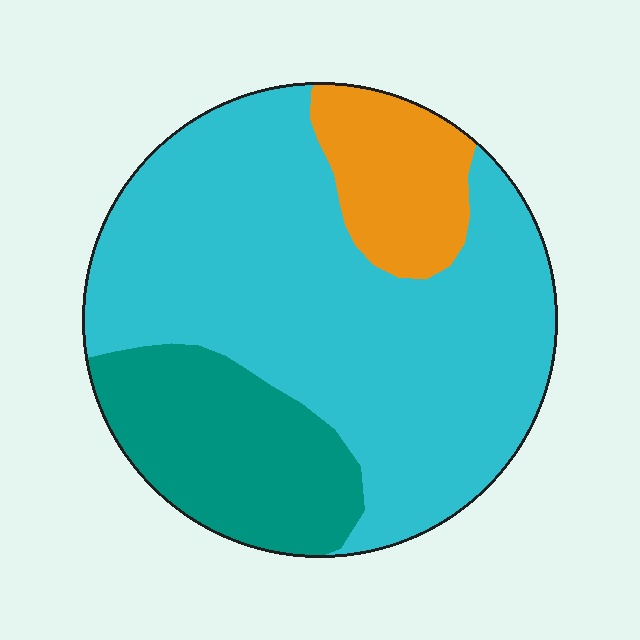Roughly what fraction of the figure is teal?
Teal covers roughly 20% of the figure.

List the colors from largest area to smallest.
From largest to smallest: cyan, teal, orange.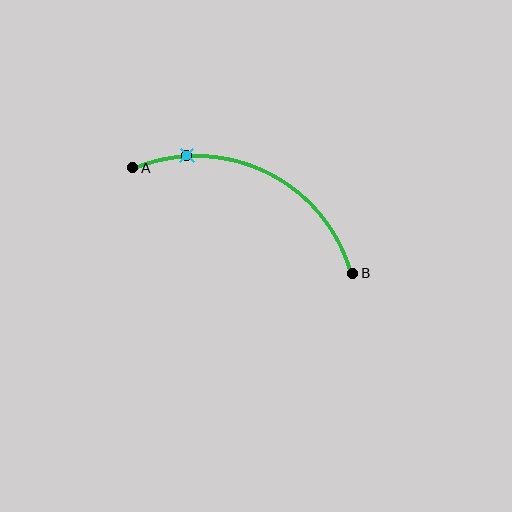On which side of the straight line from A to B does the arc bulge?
The arc bulges above the straight line connecting A and B.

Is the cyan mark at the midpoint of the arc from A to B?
No. The cyan mark lies on the arc but is closer to endpoint A. The arc midpoint would be at the point on the curve equidistant along the arc from both A and B.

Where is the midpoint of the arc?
The arc midpoint is the point on the curve farthest from the straight line joining A and B. It sits above that line.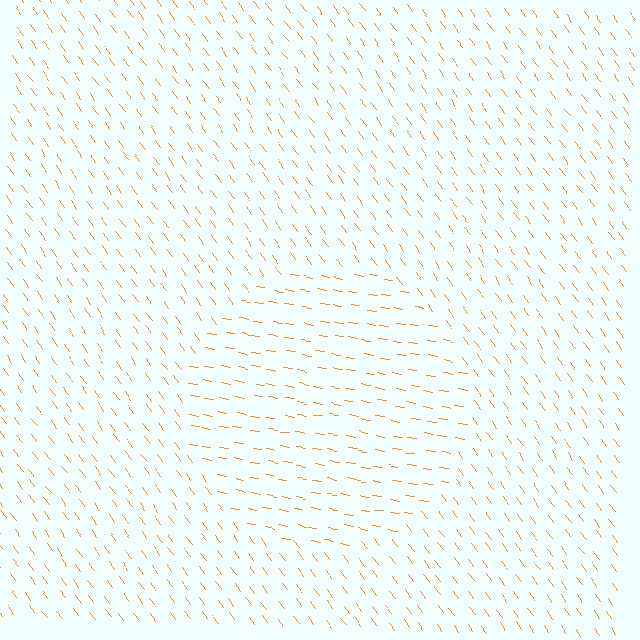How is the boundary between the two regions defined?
The boundary is defined purely by a change in line orientation (approximately 45 degrees difference). All lines are the same color and thickness.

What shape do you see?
I see a circle.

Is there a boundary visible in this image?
Yes, there is a texture boundary formed by a change in line orientation.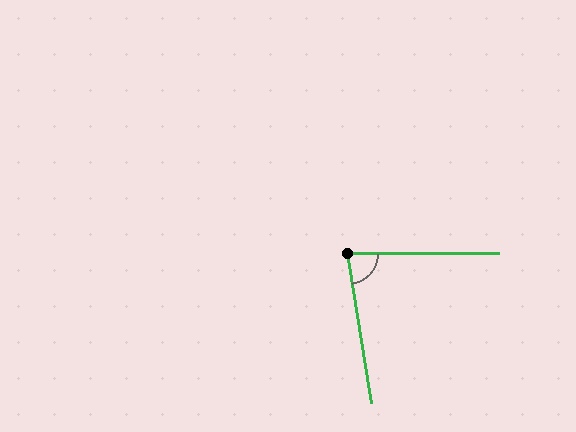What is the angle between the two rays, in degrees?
Approximately 81 degrees.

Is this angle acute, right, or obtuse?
It is acute.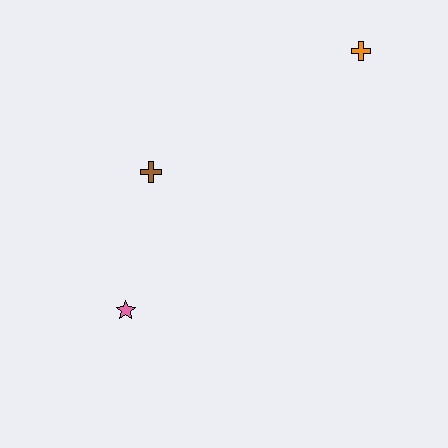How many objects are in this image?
There are 3 objects.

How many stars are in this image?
There is 1 star.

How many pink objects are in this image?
There is 1 pink object.